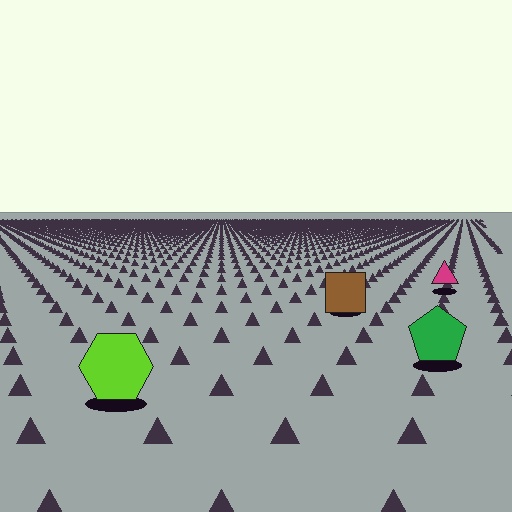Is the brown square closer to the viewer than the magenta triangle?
Yes. The brown square is closer — you can tell from the texture gradient: the ground texture is coarser near it.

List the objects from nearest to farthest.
From nearest to farthest: the lime hexagon, the green pentagon, the brown square, the magenta triangle.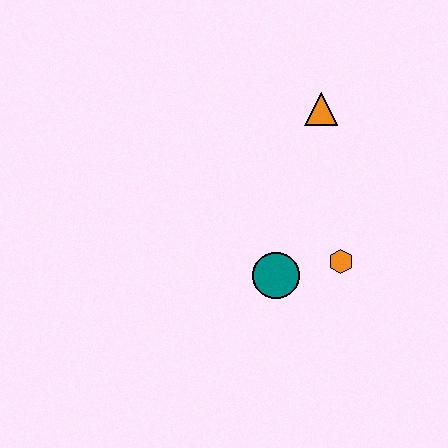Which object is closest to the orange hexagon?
The teal circle is closest to the orange hexagon.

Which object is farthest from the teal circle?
The orange triangle is farthest from the teal circle.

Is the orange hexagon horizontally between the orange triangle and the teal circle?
No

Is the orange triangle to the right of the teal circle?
Yes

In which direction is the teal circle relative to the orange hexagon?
The teal circle is to the left of the orange hexagon.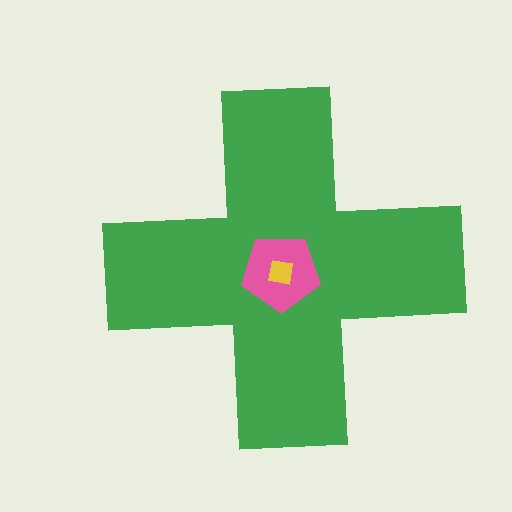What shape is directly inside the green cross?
The pink pentagon.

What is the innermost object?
The yellow square.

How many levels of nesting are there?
3.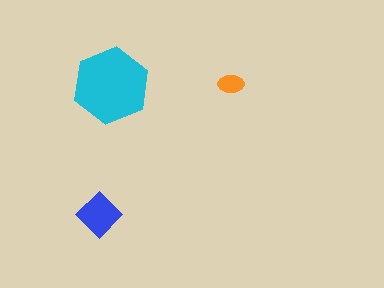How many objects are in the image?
There are 3 objects in the image.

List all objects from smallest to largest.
The orange ellipse, the blue diamond, the cyan hexagon.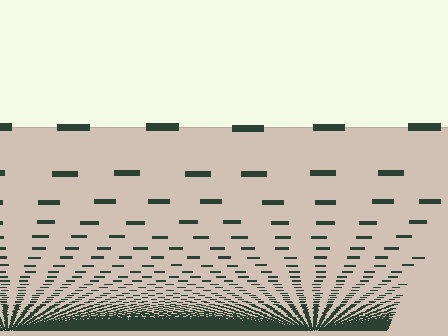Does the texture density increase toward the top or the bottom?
Density increases toward the bottom.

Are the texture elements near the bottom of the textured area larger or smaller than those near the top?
Smaller. The gradient is inverted — elements near the bottom are smaller and denser.